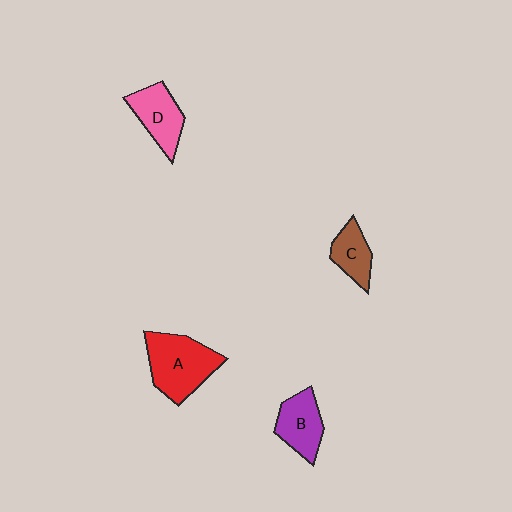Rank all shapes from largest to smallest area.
From largest to smallest: A (red), D (pink), B (purple), C (brown).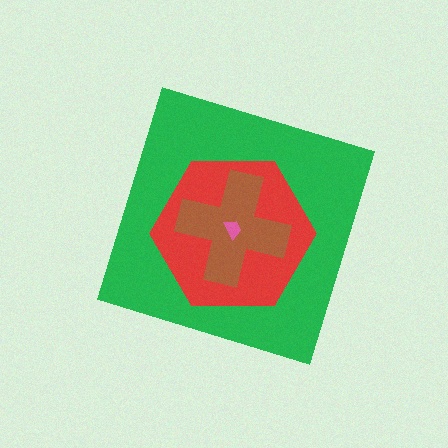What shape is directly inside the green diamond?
The red hexagon.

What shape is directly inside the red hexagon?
The brown cross.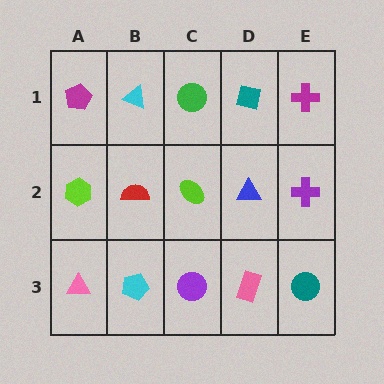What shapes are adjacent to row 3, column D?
A blue triangle (row 2, column D), a purple circle (row 3, column C), a teal circle (row 3, column E).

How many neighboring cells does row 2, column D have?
4.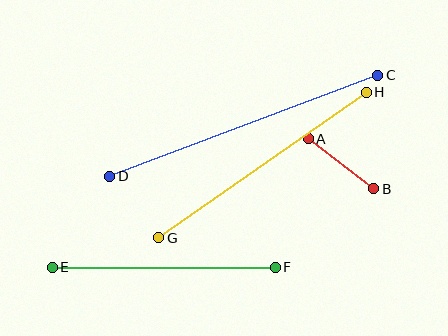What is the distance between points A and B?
The distance is approximately 83 pixels.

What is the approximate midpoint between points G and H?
The midpoint is at approximately (263, 165) pixels.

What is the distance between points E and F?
The distance is approximately 223 pixels.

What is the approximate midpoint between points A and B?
The midpoint is at approximately (341, 164) pixels.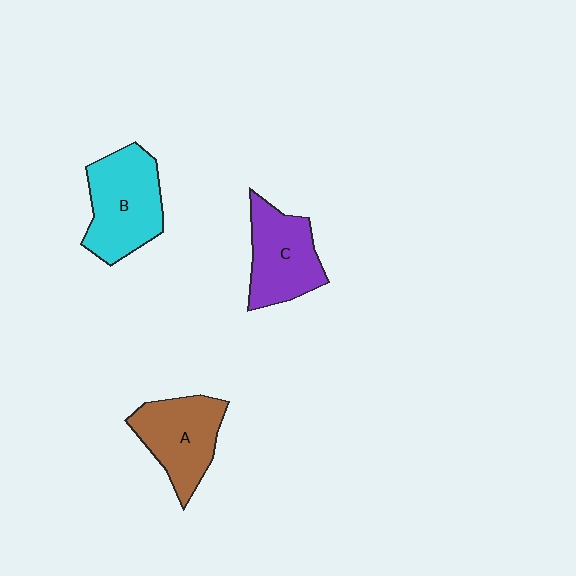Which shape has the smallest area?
Shape C (purple).